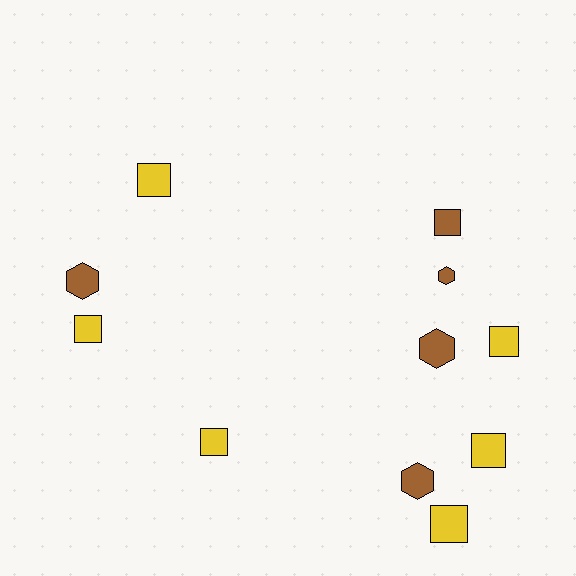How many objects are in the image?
There are 11 objects.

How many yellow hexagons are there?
There are no yellow hexagons.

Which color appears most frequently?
Yellow, with 6 objects.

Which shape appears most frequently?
Square, with 7 objects.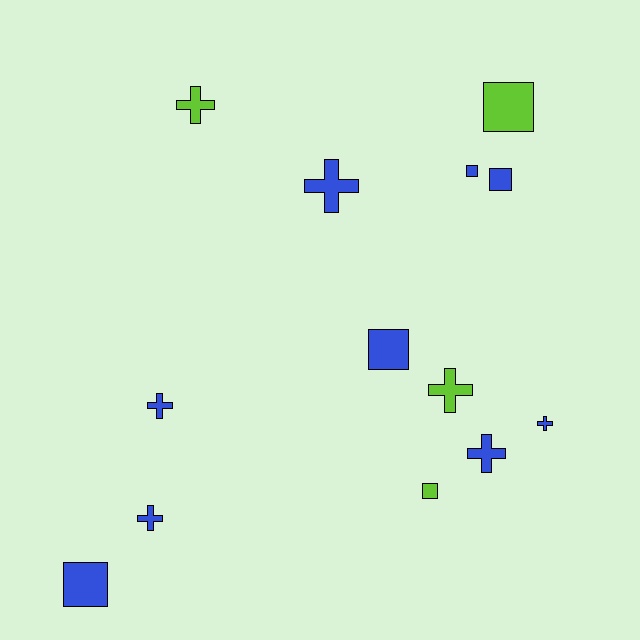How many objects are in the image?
There are 13 objects.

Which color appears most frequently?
Blue, with 9 objects.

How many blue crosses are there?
There are 5 blue crosses.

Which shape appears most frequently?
Cross, with 7 objects.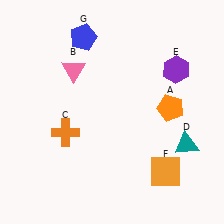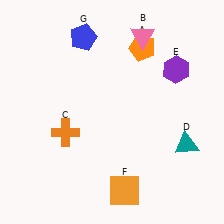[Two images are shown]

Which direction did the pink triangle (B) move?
The pink triangle (B) moved right.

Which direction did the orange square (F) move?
The orange square (F) moved left.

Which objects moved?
The objects that moved are: the orange pentagon (A), the pink triangle (B), the orange square (F).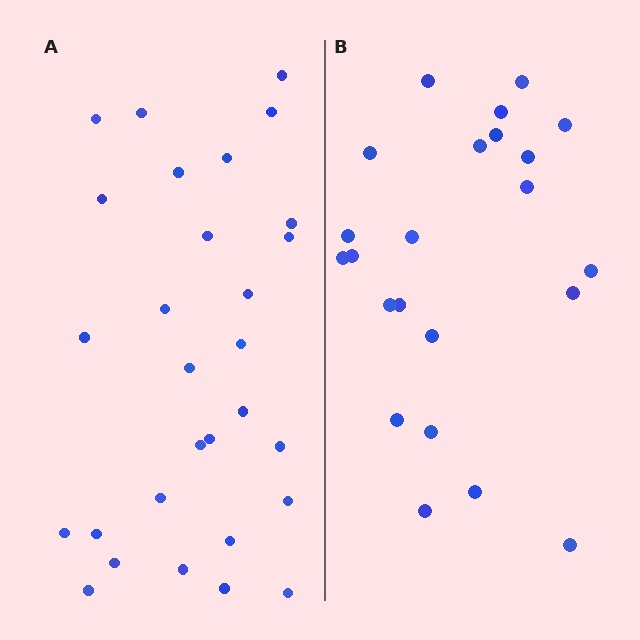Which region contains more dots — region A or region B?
Region A (the left region) has more dots.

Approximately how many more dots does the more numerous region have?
Region A has about 6 more dots than region B.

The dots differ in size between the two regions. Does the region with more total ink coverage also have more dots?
No. Region B has more total ink coverage because its dots are larger, but region A actually contains more individual dots. Total area can be misleading — the number of items is what matters here.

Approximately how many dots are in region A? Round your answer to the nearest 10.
About 30 dots. (The exact count is 29, which rounds to 30.)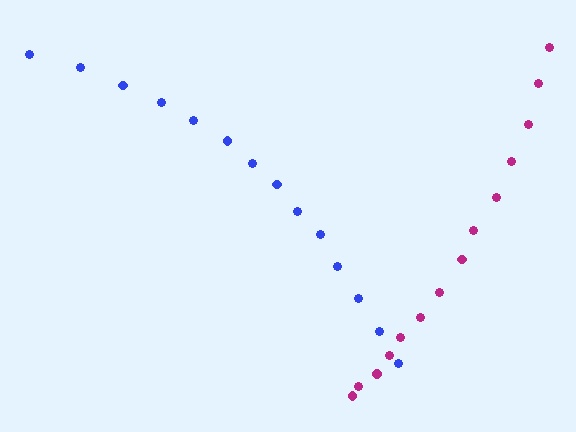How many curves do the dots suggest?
There are 2 distinct paths.